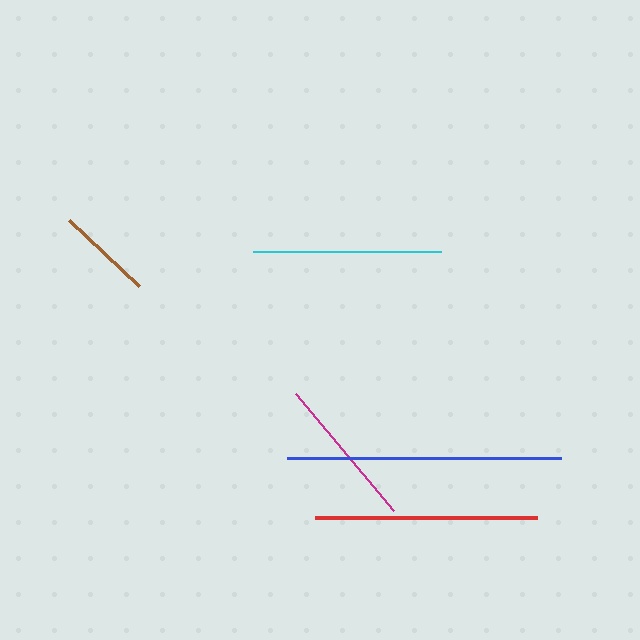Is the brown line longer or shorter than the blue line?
The blue line is longer than the brown line.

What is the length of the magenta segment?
The magenta segment is approximately 152 pixels long.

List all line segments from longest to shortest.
From longest to shortest: blue, red, cyan, magenta, brown.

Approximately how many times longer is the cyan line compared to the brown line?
The cyan line is approximately 2.0 times the length of the brown line.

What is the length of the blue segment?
The blue segment is approximately 274 pixels long.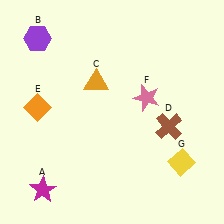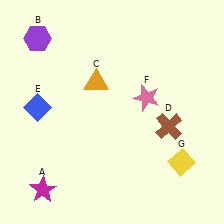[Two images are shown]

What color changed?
The diamond (E) changed from orange in Image 1 to blue in Image 2.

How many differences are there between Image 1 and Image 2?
There is 1 difference between the two images.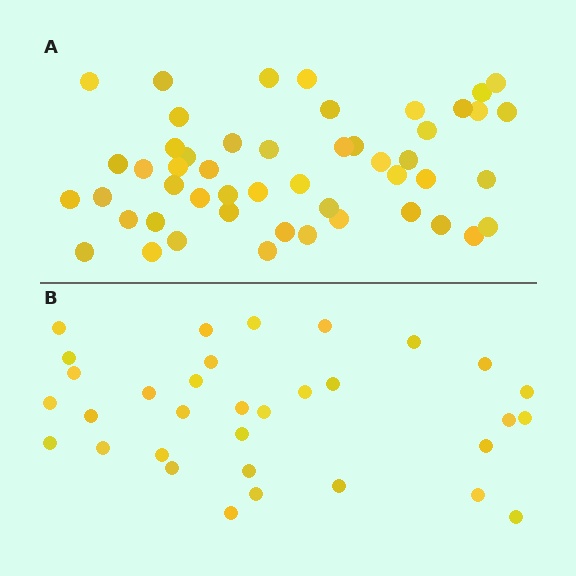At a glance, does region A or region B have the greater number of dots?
Region A (the top region) has more dots.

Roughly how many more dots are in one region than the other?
Region A has approximately 15 more dots than region B.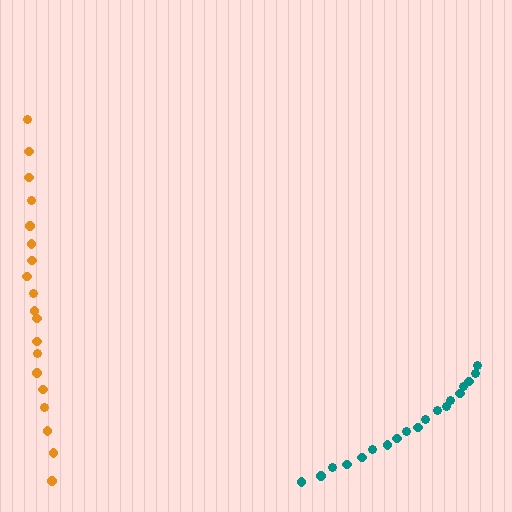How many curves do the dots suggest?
There are 2 distinct paths.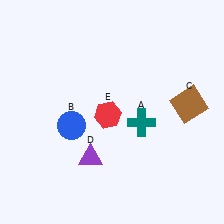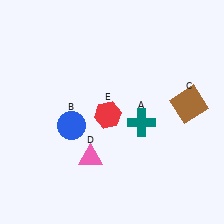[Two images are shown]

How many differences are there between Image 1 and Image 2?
There is 1 difference between the two images.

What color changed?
The triangle (D) changed from purple in Image 1 to pink in Image 2.